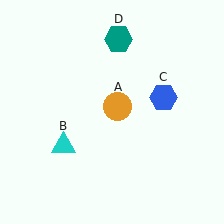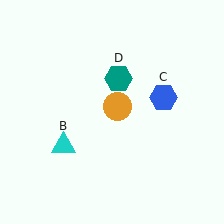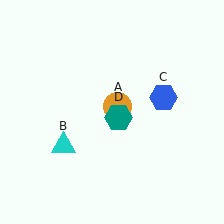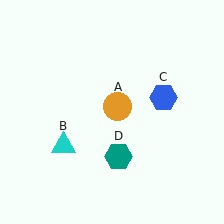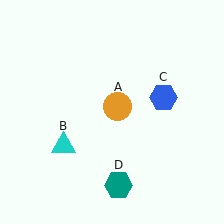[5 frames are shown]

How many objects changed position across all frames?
1 object changed position: teal hexagon (object D).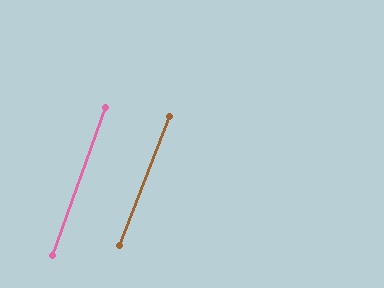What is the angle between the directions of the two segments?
Approximately 1 degree.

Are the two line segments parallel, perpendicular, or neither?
Parallel — their directions differ by only 1.2°.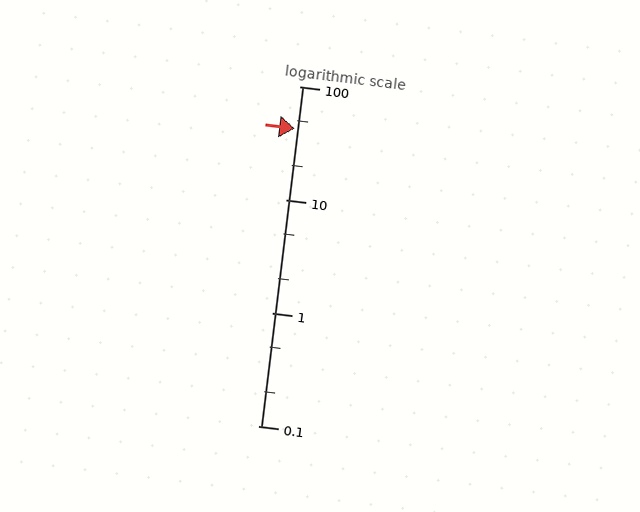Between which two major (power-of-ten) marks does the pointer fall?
The pointer is between 10 and 100.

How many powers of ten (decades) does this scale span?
The scale spans 3 decades, from 0.1 to 100.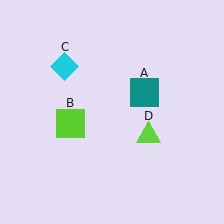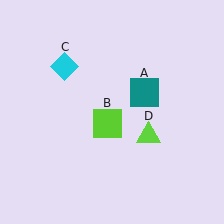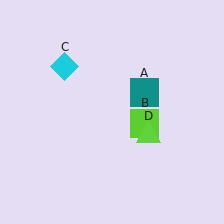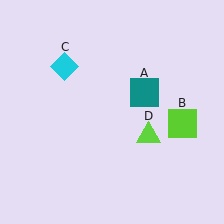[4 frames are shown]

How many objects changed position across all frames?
1 object changed position: lime square (object B).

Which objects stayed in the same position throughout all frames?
Teal square (object A) and cyan diamond (object C) and lime triangle (object D) remained stationary.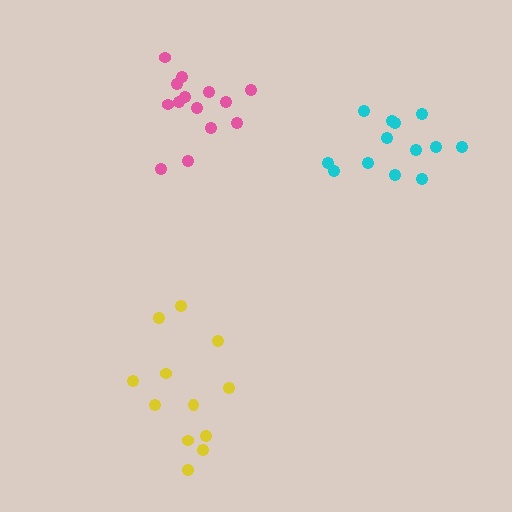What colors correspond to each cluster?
The clusters are colored: yellow, cyan, pink.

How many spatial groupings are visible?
There are 3 spatial groupings.